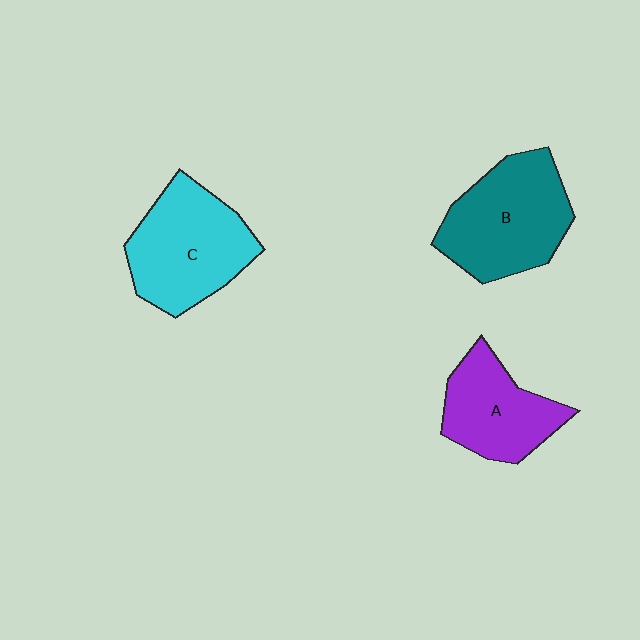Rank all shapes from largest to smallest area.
From largest to smallest: B (teal), C (cyan), A (purple).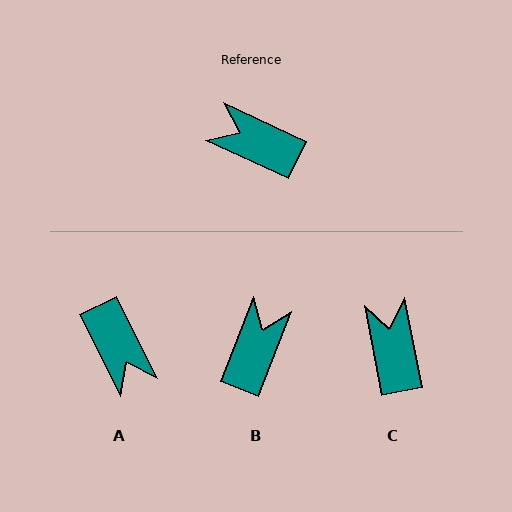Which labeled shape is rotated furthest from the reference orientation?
A, about 141 degrees away.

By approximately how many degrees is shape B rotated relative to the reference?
Approximately 87 degrees clockwise.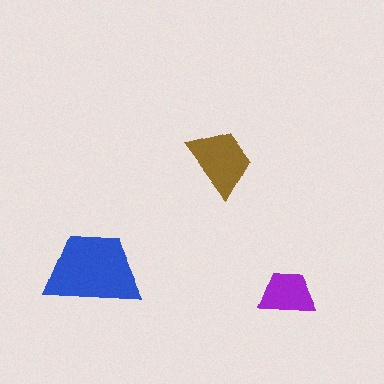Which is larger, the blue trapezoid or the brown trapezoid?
The blue one.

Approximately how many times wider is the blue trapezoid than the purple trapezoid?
About 1.5 times wider.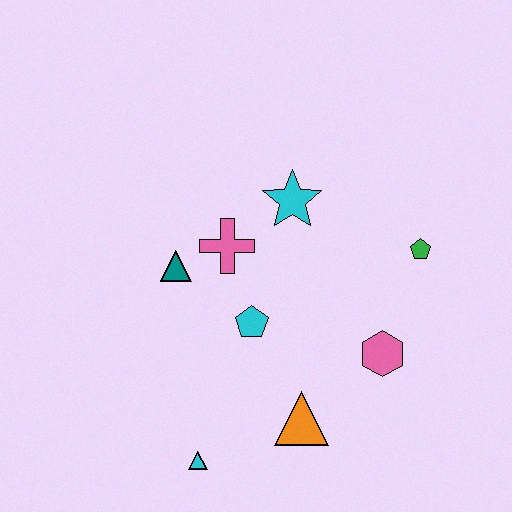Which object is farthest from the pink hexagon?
The teal triangle is farthest from the pink hexagon.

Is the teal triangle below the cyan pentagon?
No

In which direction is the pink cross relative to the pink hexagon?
The pink cross is to the left of the pink hexagon.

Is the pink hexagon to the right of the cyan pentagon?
Yes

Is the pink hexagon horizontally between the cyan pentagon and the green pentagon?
Yes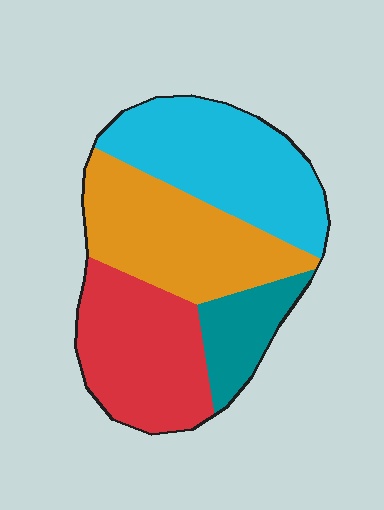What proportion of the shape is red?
Red takes up between a quarter and a half of the shape.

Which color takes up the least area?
Teal, at roughly 10%.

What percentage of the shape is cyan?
Cyan covers 31% of the shape.